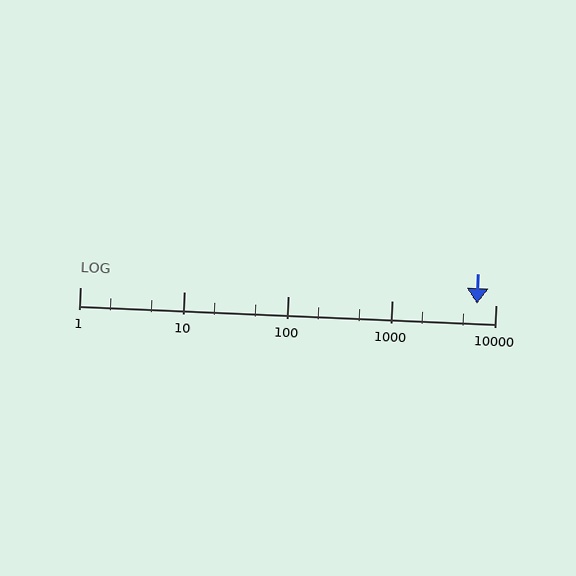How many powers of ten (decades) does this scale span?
The scale spans 4 decades, from 1 to 10000.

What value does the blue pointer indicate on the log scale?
The pointer indicates approximately 6600.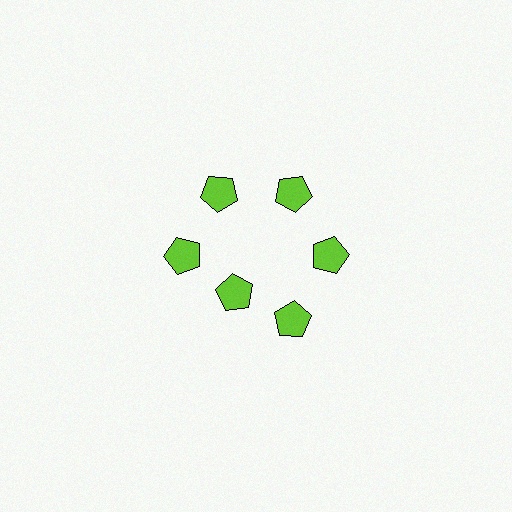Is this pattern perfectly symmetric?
No. The 6 lime pentagons are arranged in a ring, but one element near the 7 o'clock position is pulled inward toward the center, breaking the 6-fold rotational symmetry.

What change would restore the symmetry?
The symmetry would be restored by moving it outward, back onto the ring so that all 6 pentagons sit at equal angles and equal distance from the center.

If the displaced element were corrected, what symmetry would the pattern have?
It would have 6-fold rotational symmetry — the pattern would map onto itself every 60 degrees.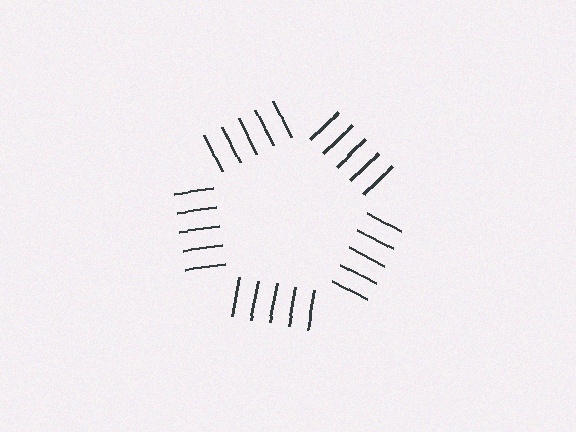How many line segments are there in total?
25 — 5 along each of the 5 edges.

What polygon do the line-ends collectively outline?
An illusory pentagon — the line segments terminate on its edges but no continuous stroke is drawn.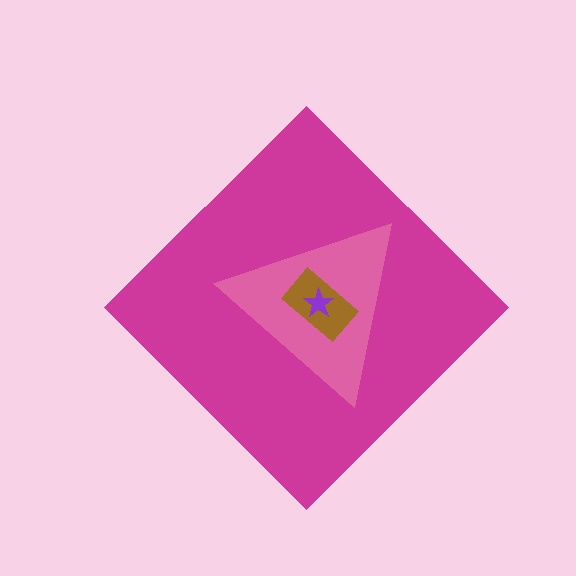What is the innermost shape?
The purple star.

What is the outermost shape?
The magenta diamond.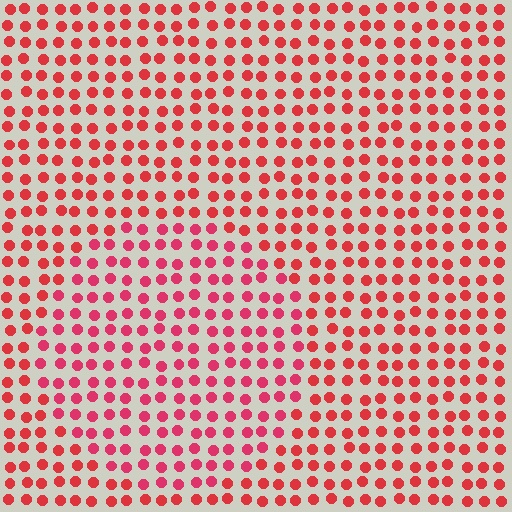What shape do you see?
I see a circle.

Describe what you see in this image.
The image is filled with small red elements in a uniform arrangement. A circle-shaped region is visible where the elements are tinted to a slightly different hue, forming a subtle color boundary.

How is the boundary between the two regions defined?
The boundary is defined purely by a slight shift in hue (about 16 degrees). Spacing, size, and orientation are identical on both sides.